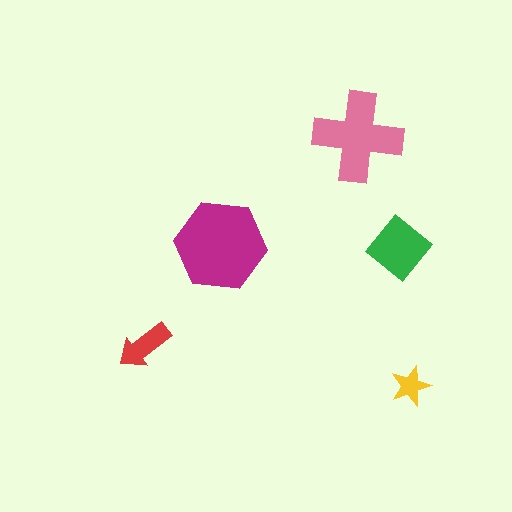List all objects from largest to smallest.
The magenta hexagon, the pink cross, the green diamond, the red arrow, the yellow star.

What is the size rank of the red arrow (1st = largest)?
4th.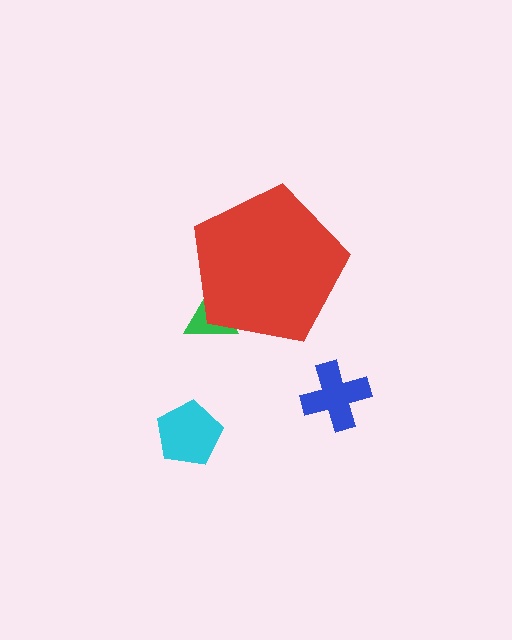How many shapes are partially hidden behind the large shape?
1 shape is partially hidden.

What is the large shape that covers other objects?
A red pentagon.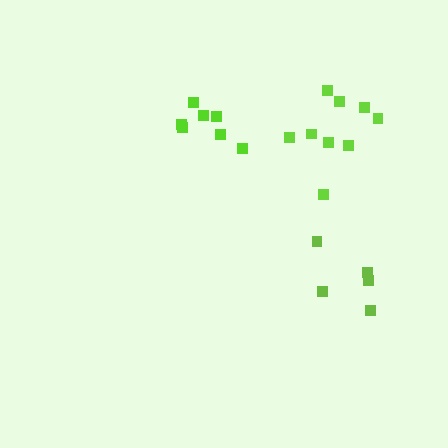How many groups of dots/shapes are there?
There are 3 groups.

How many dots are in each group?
Group 1: 9 dots, Group 2: 7 dots, Group 3: 5 dots (21 total).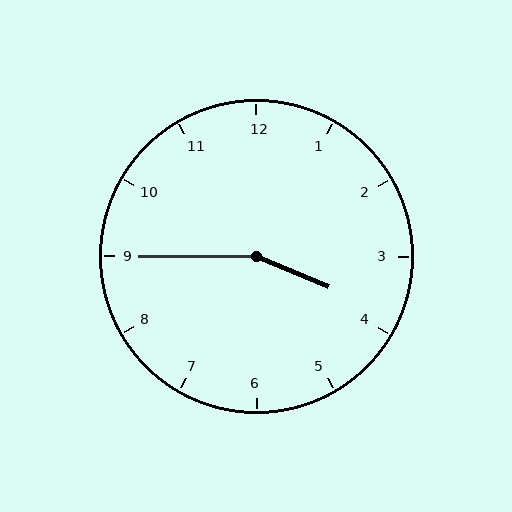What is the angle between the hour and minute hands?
Approximately 158 degrees.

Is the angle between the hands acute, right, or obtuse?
It is obtuse.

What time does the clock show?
3:45.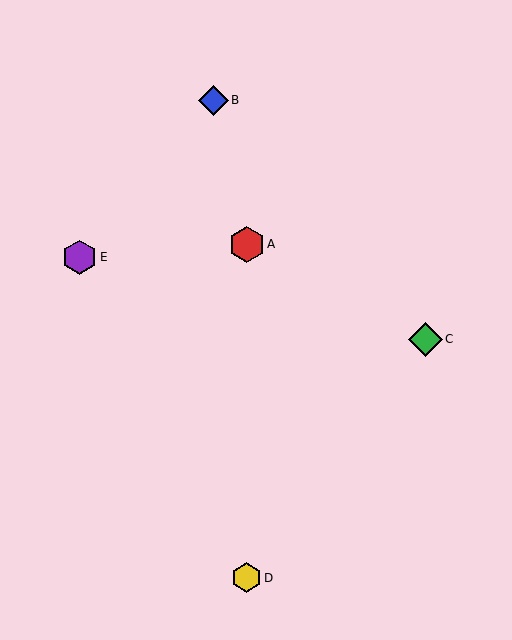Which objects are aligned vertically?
Objects A, D are aligned vertically.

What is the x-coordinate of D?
Object D is at x≈247.